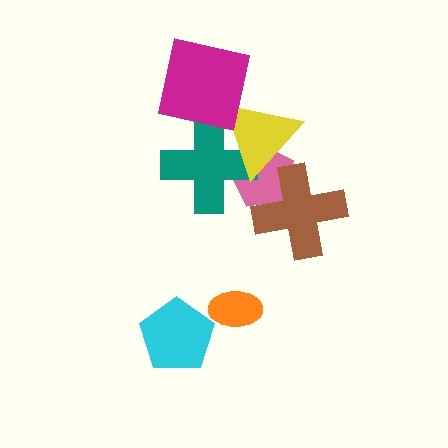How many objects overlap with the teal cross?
2 objects overlap with the teal cross.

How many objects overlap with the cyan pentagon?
0 objects overlap with the cyan pentagon.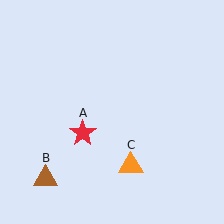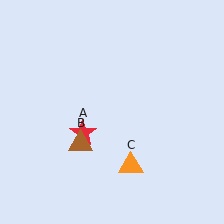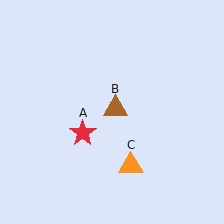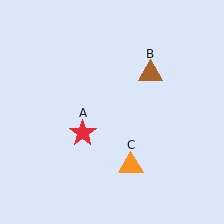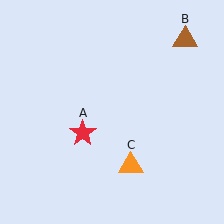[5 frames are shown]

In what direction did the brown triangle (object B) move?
The brown triangle (object B) moved up and to the right.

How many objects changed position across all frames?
1 object changed position: brown triangle (object B).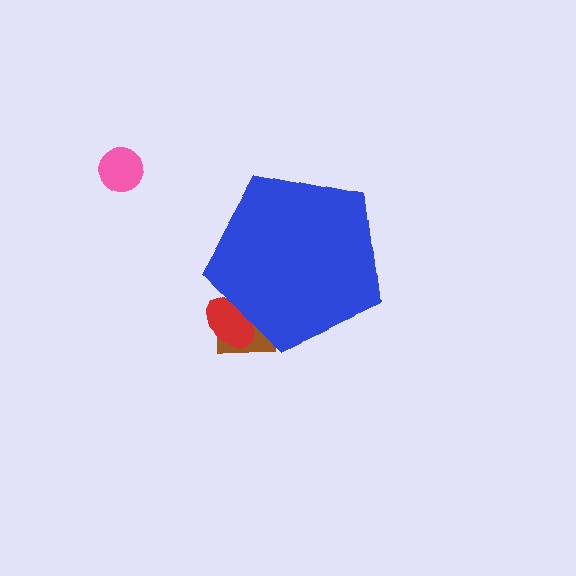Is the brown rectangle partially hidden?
Yes, the brown rectangle is partially hidden behind the blue pentagon.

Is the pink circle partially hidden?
No, the pink circle is fully visible.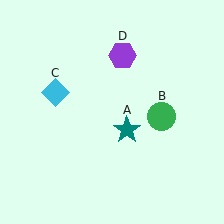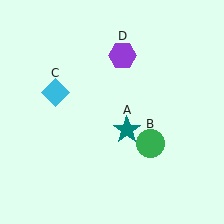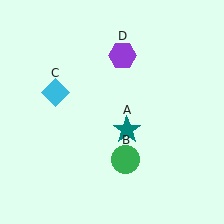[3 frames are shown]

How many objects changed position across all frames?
1 object changed position: green circle (object B).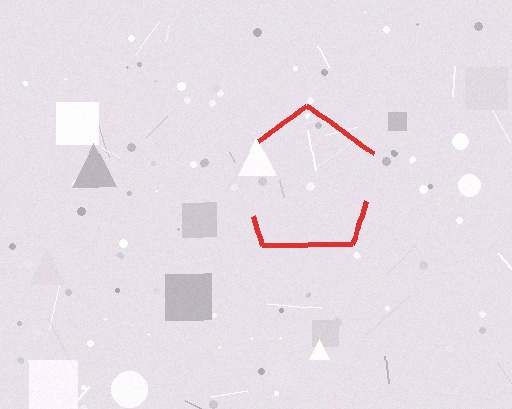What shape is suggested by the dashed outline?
The dashed outline suggests a pentagon.